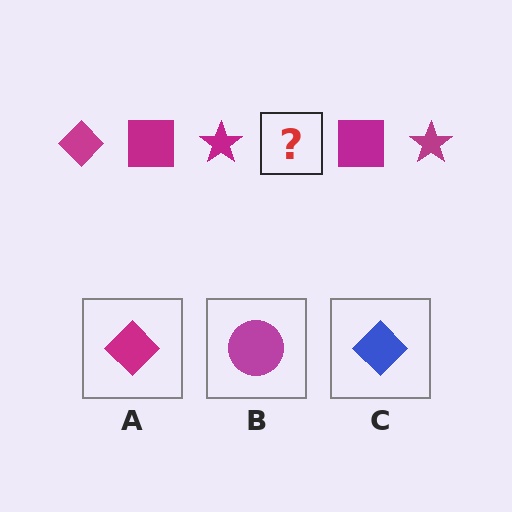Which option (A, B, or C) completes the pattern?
A.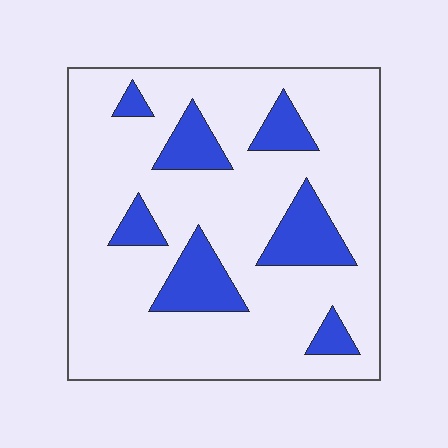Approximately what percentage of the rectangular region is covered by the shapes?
Approximately 20%.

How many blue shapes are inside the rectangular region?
7.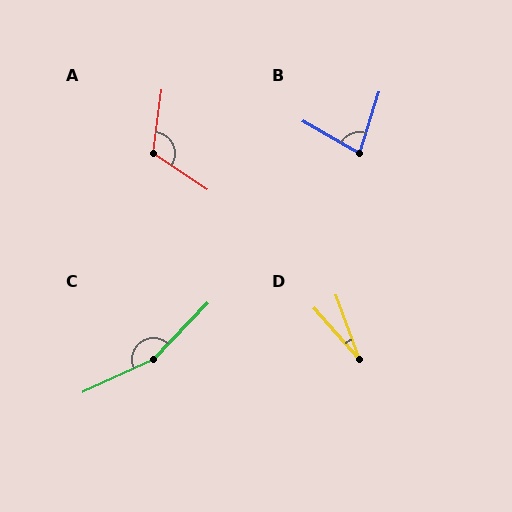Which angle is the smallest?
D, at approximately 21 degrees.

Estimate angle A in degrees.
Approximately 117 degrees.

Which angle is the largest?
C, at approximately 159 degrees.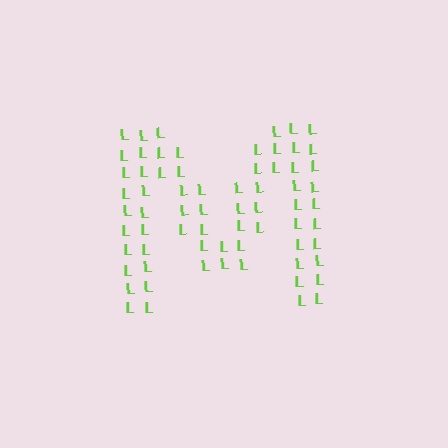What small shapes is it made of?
It is made of small letter L's.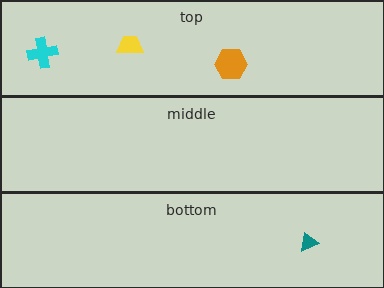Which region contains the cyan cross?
The top region.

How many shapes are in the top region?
3.